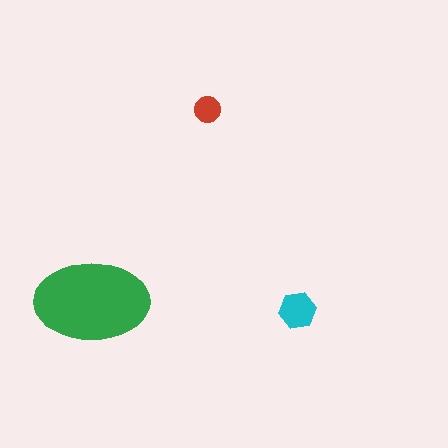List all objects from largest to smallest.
The green ellipse, the cyan hexagon, the red circle.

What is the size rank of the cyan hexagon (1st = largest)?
2nd.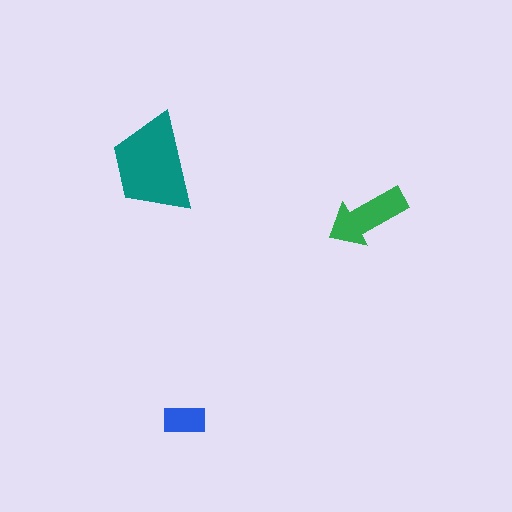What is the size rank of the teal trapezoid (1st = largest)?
1st.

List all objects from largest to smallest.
The teal trapezoid, the green arrow, the blue rectangle.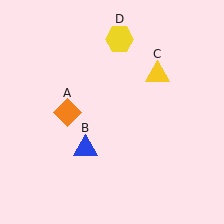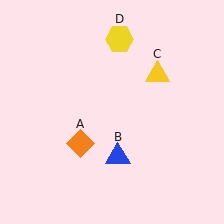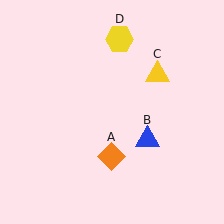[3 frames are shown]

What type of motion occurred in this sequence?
The orange diamond (object A), blue triangle (object B) rotated counterclockwise around the center of the scene.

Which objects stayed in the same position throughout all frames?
Yellow triangle (object C) and yellow hexagon (object D) remained stationary.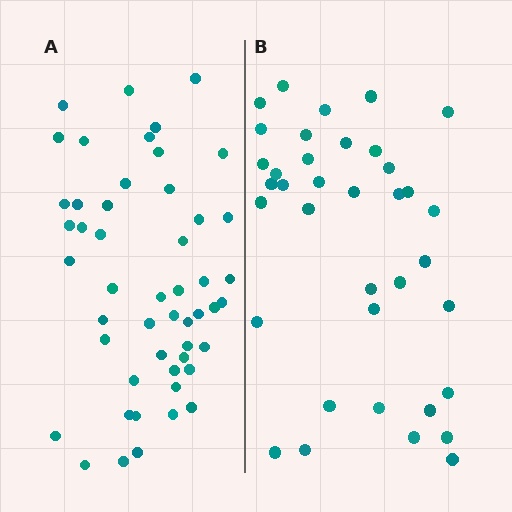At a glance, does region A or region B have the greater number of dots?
Region A (the left region) has more dots.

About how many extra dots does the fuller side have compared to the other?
Region A has approximately 15 more dots than region B.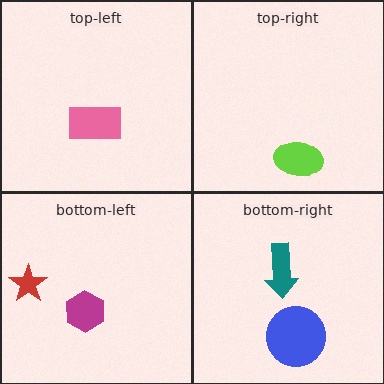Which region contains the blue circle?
The bottom-right region.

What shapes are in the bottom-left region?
The red star, the magenta hexagon.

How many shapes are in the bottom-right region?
2.